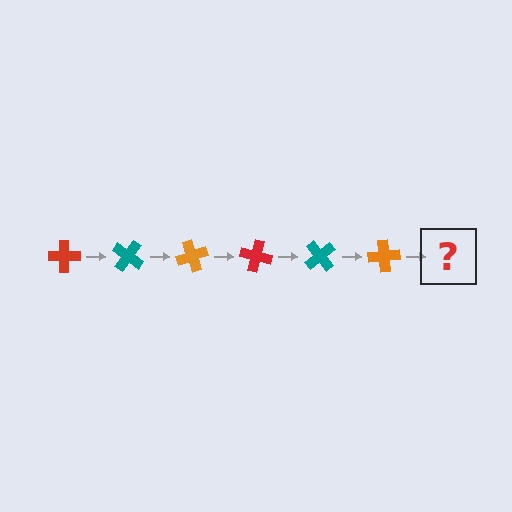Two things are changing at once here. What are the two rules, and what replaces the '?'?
The two rules are that it rotates 35 degrees each step and the color cycles through red, teal, and orange. The '?' should be a red cross, rotated 210 degrees from the start.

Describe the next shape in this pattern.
It should be a red cross, rotated 210 degrees from the start.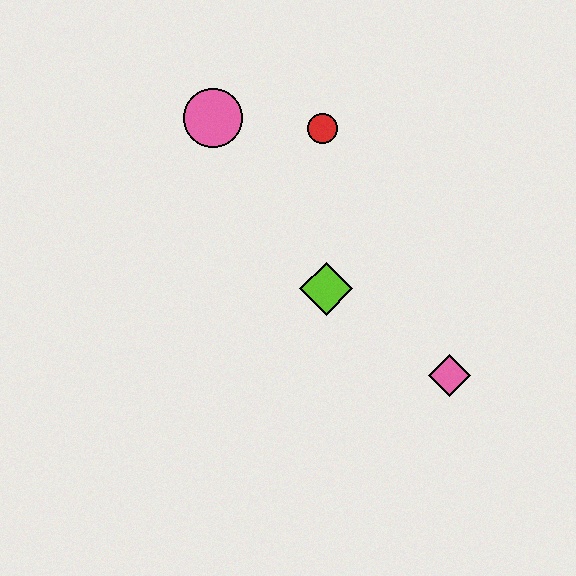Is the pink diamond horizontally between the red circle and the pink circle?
No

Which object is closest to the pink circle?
The red circle is closest to the pink circle.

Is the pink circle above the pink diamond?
Yes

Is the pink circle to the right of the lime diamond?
No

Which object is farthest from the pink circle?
The pink diamond is farthest from the pink circle.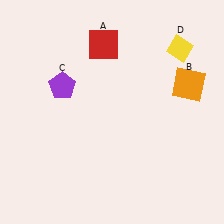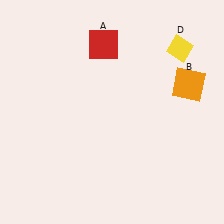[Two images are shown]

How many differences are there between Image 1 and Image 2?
There is 1 difference between the two images.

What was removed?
The purple pentagon (C) was removed in Image 2.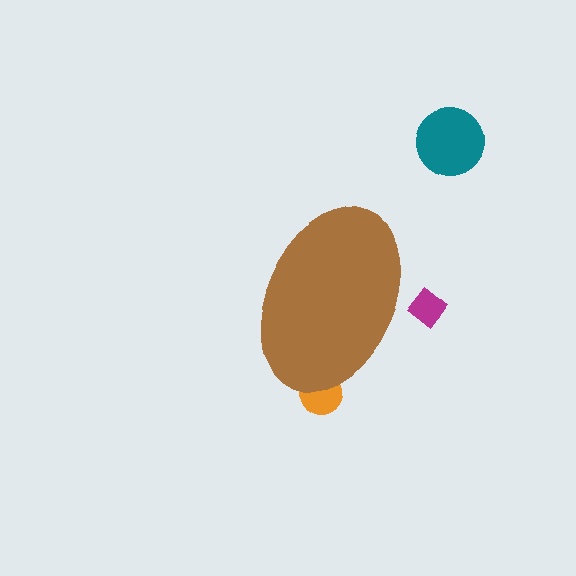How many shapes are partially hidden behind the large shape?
2 shapes are partially hidden.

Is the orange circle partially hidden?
Yes, the orange circle is partially hidden behind the brown ellipse.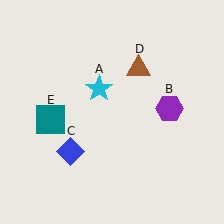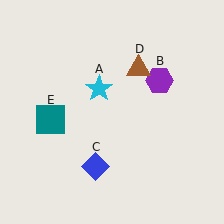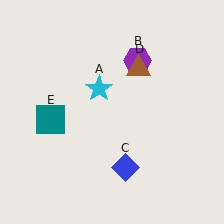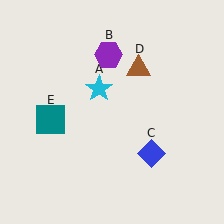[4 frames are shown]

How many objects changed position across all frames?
2 objects changed position: purple hexagon (object B), blue diamond (object C).